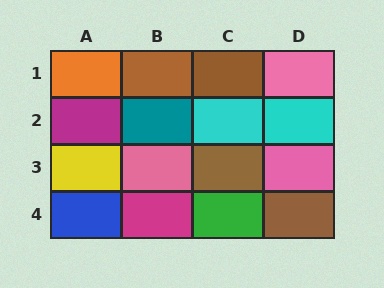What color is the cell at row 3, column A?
Yellow.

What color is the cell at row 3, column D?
Pink.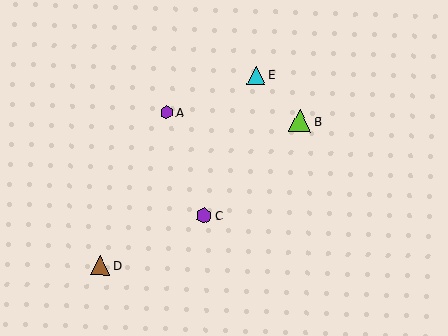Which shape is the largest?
The lime triangle (labeled B) is the largest.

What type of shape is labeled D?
Shape D is a brown triangle.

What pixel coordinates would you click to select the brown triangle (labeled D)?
Click at (101, 266) to select the brown triangle D.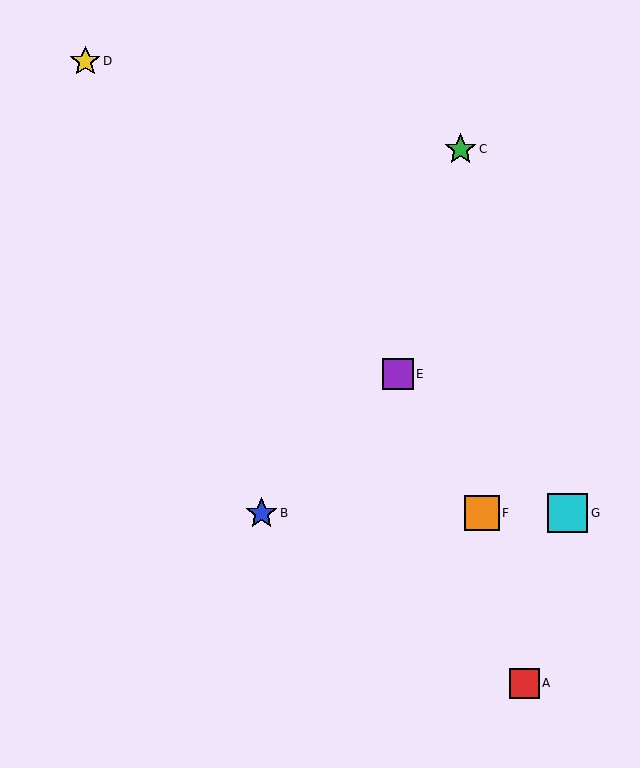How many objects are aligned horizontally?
3 objects (B, F, G) are aligned horizontally.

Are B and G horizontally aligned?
Yes, both are at y≈513.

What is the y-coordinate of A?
Object A is at y≈683.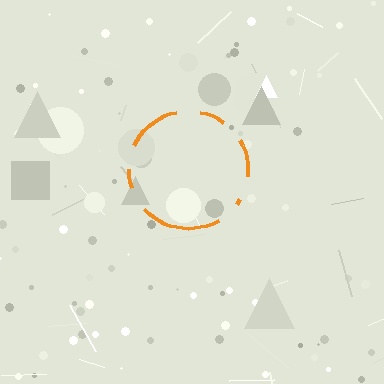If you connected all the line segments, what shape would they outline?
They would outline a circle.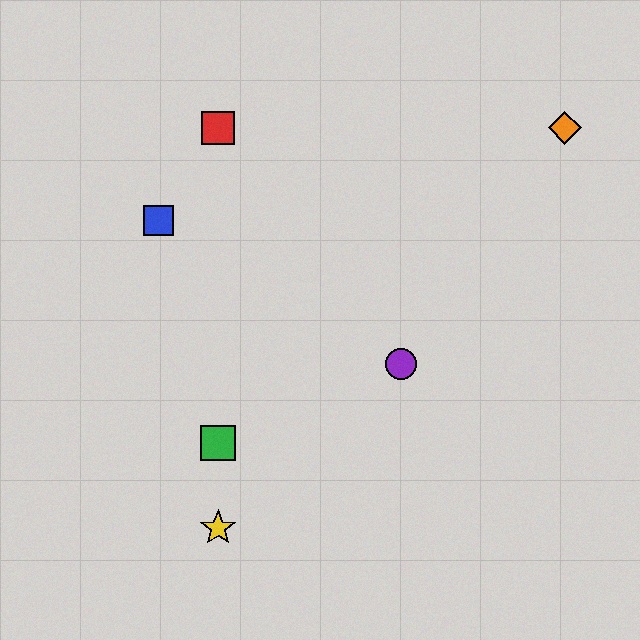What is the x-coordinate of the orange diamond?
The orange diamond is at x≈565.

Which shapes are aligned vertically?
The red square, the green square, the yellow star are aligned vertically.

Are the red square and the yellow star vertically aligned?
Yes, both are at x≈218.